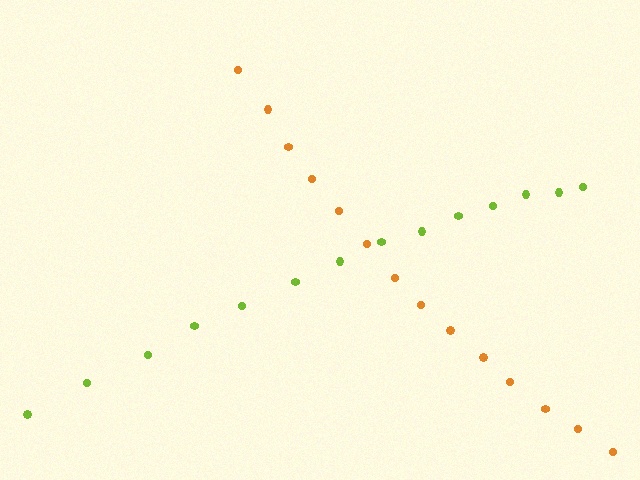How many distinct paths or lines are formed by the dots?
There are 2 distinct paths.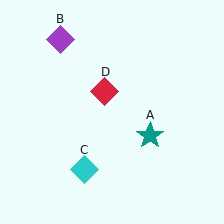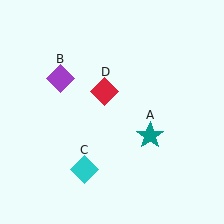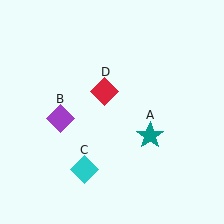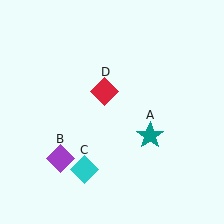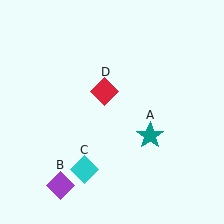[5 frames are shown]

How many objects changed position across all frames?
1 object changed position: purple diamond (object B).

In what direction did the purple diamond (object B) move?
The purple diamond (object B) moved down.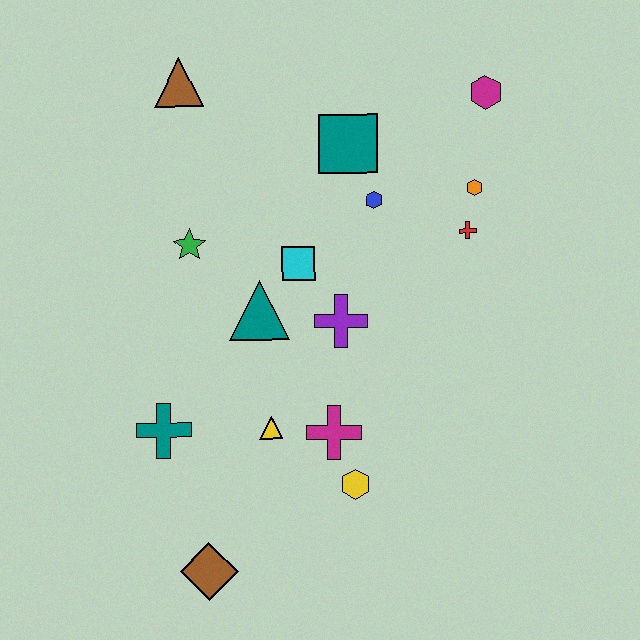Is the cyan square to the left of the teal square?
Yes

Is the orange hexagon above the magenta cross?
Yes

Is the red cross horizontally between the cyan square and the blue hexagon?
No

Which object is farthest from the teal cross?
The magenta hexagon is farthest from the teal cross.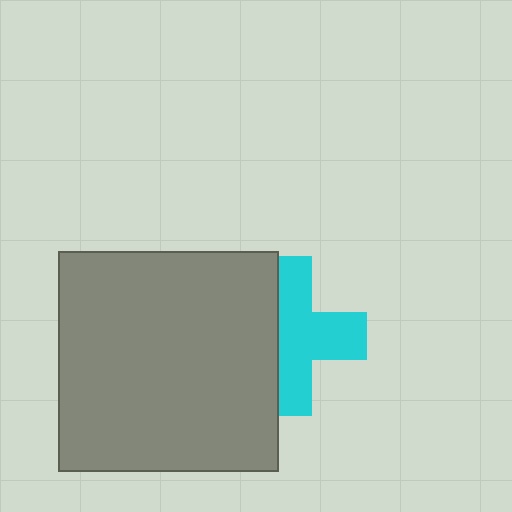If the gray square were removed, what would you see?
You would see the complete cyan cross.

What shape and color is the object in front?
The object in front is a gray square.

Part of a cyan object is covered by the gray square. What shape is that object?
It is a cross.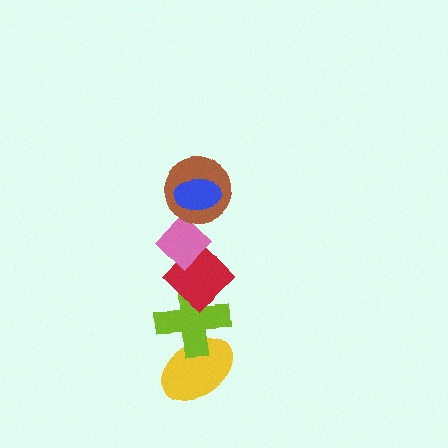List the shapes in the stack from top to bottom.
From top to bottom: the blue ellipse, the brown circle, the pink diamond, the red diamond, the lime cross, the yellow ellipse.